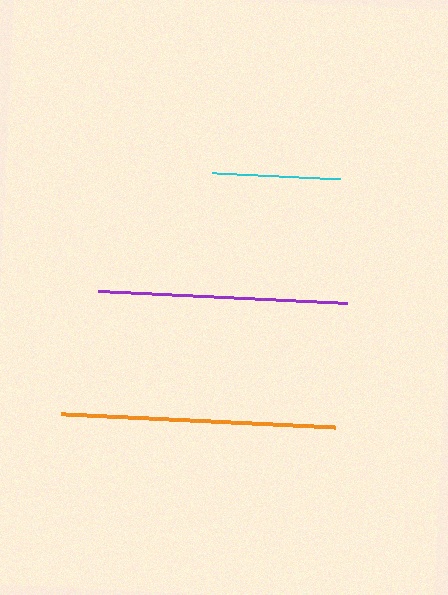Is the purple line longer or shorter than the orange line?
The orange line is longer than the purple line.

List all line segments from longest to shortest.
From longest to shortest: orange, purple, cyan.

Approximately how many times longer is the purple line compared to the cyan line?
The purple line is approximately 2.0 times the length of the cyan line.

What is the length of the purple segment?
The purple segment is approximately 249 pixels long.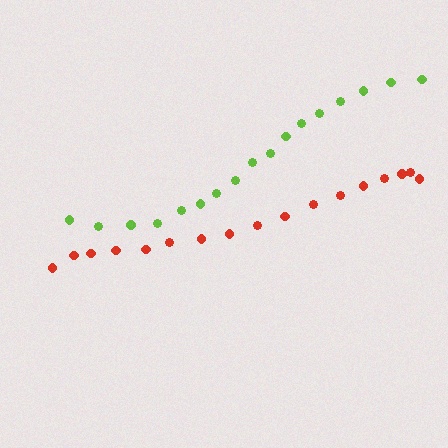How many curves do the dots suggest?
There are 2 distinct paths.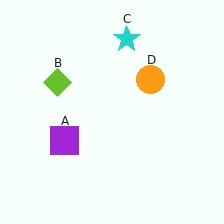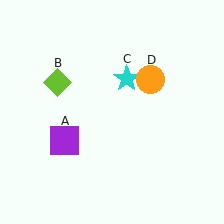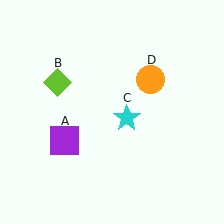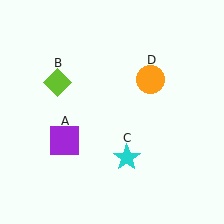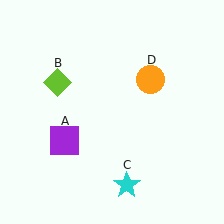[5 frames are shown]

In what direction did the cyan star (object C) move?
The cyan star (object C) moved down.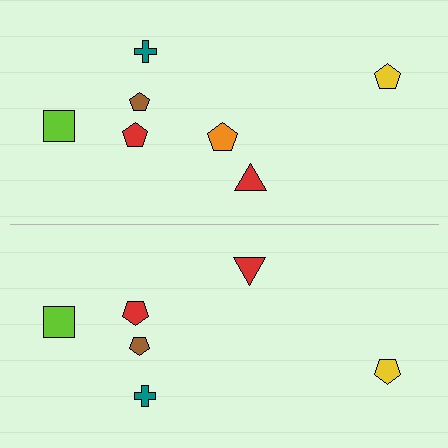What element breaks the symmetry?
A orange pentagon is missing from the bottom side.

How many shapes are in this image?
There are 13 shapes in this image.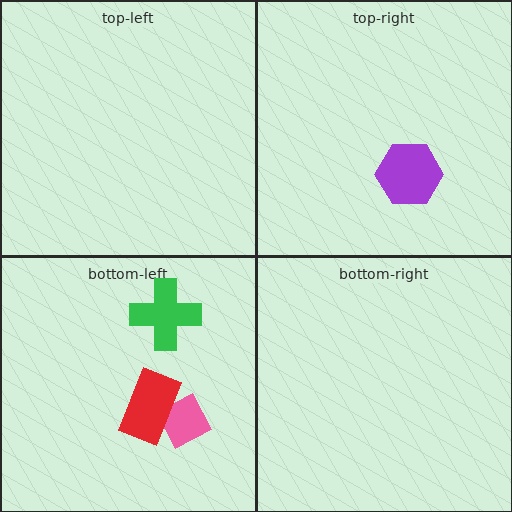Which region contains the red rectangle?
The bottom-left region.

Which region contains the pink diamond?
The bottom-left region.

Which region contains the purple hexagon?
The top-right region.